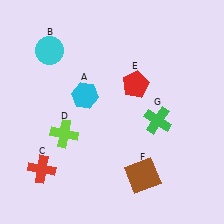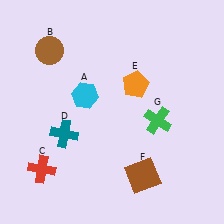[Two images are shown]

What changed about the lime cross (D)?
In Image 1, D is lime. In Image 2, it changed to teal.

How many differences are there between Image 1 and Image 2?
There are 3 differences between the two images.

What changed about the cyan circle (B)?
In Image 1, B is cyan. In Image 2, it changed to brown.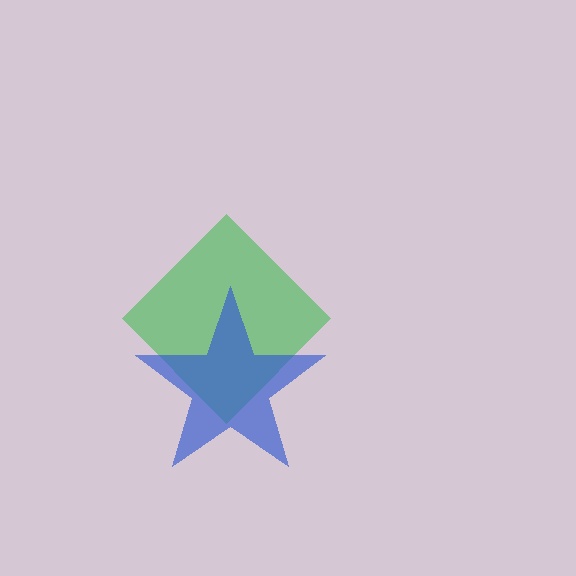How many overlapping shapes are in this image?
There are 2 overlapping shapes in the image.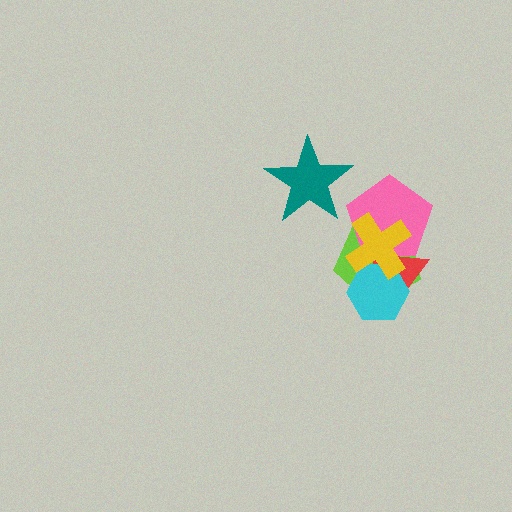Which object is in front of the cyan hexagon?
The yellow cross is in front of the cyan hexagon.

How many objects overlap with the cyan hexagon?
3 objects overlap with the cyan hexagon.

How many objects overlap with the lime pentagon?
4 objects overlap with the lime pentagon.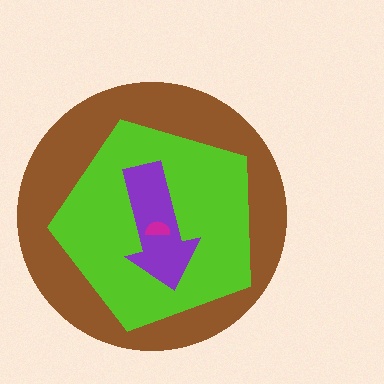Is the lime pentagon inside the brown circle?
Yes.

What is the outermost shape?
The brown circle.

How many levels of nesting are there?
4.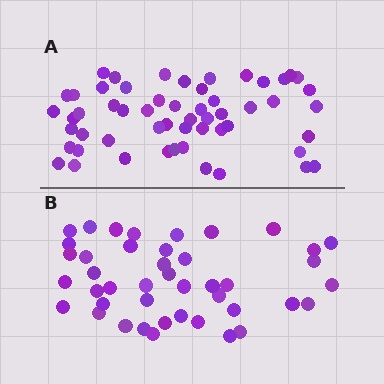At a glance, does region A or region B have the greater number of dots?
Region A (the top region) has more dots.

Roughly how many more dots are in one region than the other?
Region A has roughly 12 or so more dots than region B.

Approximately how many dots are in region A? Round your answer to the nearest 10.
About 60 dots. (The exact count is 55, which rounds to 60.)